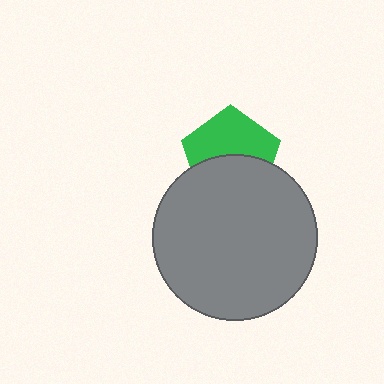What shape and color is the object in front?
The object in front is a gray circle.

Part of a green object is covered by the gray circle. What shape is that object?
It is a pentagon.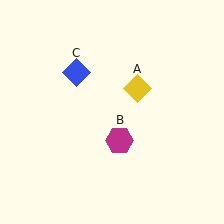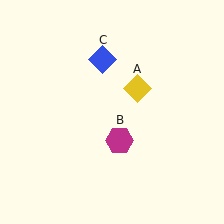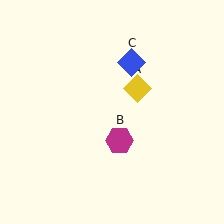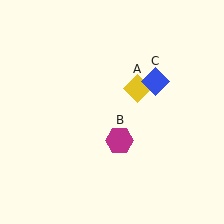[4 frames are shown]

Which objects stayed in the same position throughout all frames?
Yellow diamond (object A) and magenta hexagon (object B) remained stationary.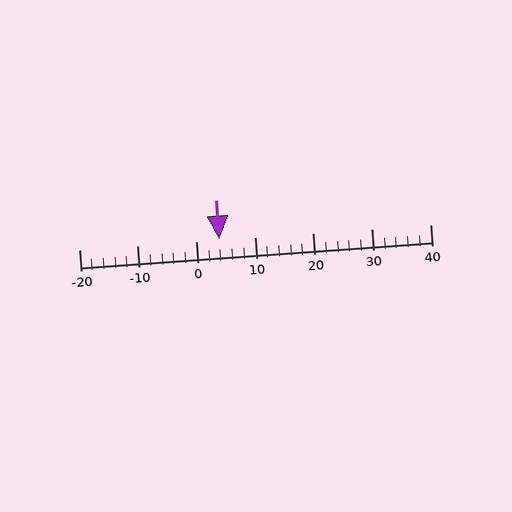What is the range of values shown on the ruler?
The ruler shows values from -20 to 40.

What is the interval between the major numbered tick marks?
The major tick marks are spaced 10 units apart.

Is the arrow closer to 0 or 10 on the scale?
The arrow is closer to 0.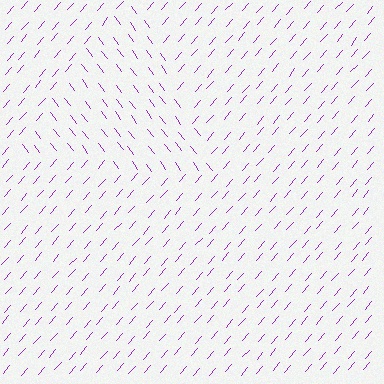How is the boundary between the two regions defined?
The boundary is defined purely by a change in line orientation (approximately 77 degrees difference). All lines are the same color and thickness.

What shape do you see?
I see a triangle.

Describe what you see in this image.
The image is filled with small purple line segments. A triangle region in the image has lines oriented differently from the surrounding lines, creating a visible texture boundary.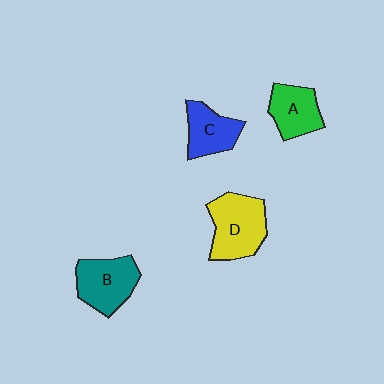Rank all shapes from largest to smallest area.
From largest to smallest: D (yellow), B (teal), A (green), C (blue).